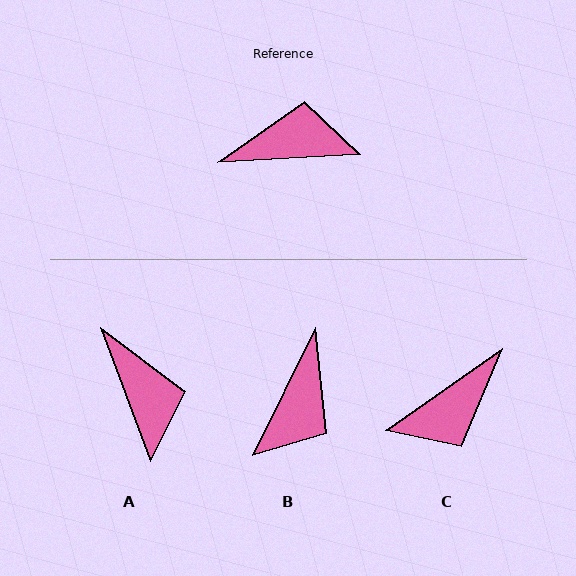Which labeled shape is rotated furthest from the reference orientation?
C, about 148 degrees away.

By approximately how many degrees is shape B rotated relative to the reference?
Approximately 120 degrees clockwise.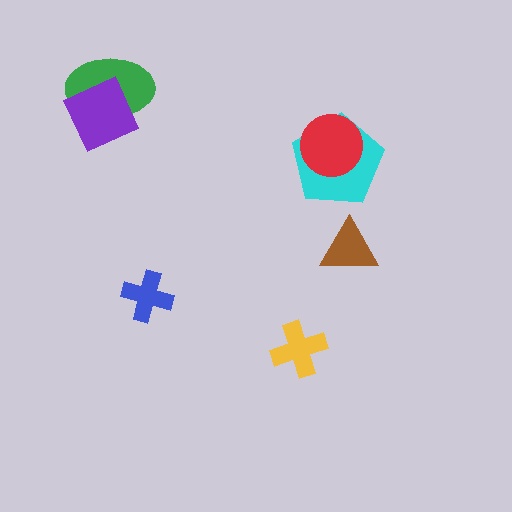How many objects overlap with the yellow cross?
0 objects overlap with the yellow cross.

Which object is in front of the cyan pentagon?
The red circle is in front of the cyan pentagon.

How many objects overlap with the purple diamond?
1 object overlaps with the purple diamond.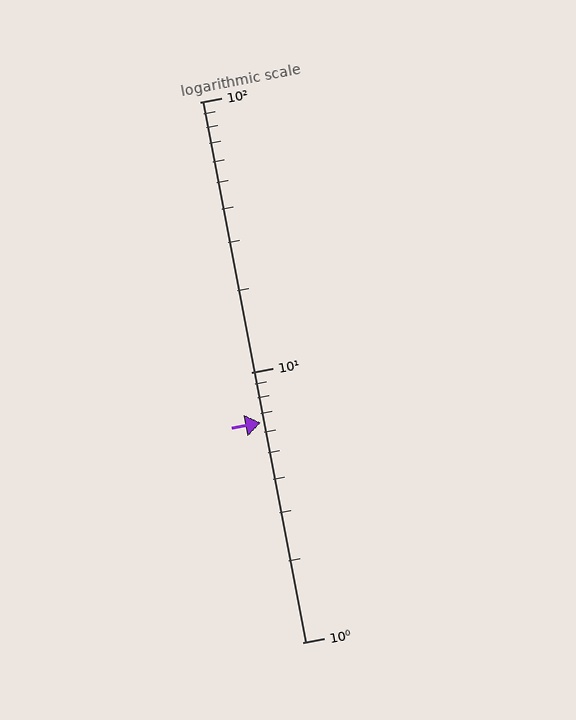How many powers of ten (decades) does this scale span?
The scale spans 2 decades, from 1 to 100.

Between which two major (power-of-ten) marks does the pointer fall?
The pointer is between 1 and 10.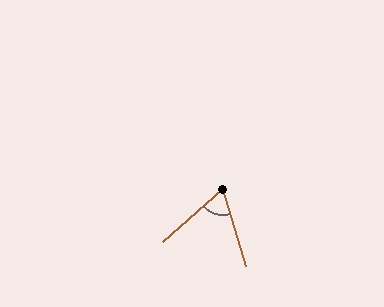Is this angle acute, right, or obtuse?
It is acute.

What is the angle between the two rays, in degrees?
Approximately 65 degrees.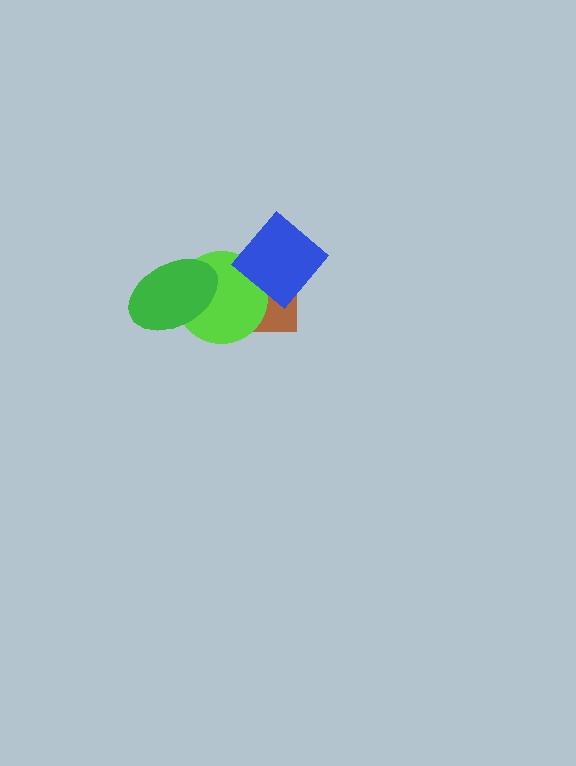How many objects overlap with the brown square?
2 objects overlap with the brown square.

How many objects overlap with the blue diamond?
2 objects overlap with the blue diamond.